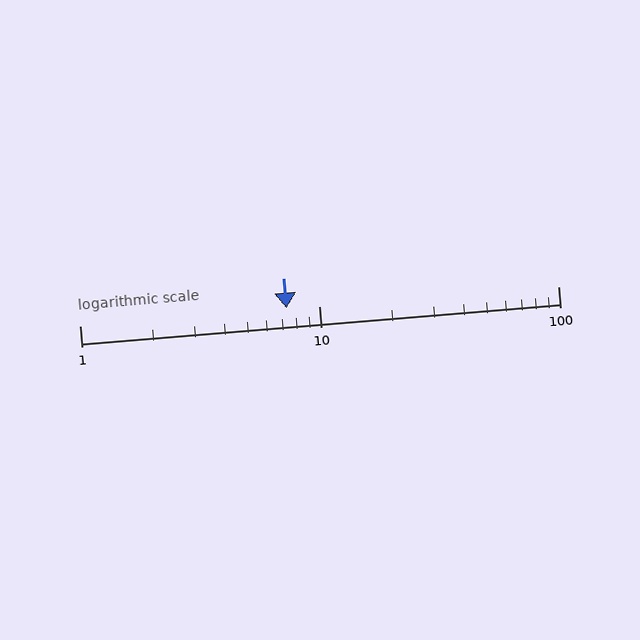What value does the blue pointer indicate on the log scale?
The pointer indicates approximately 7.3.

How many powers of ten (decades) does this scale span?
The scale spans 2 decades, from 1 to 100.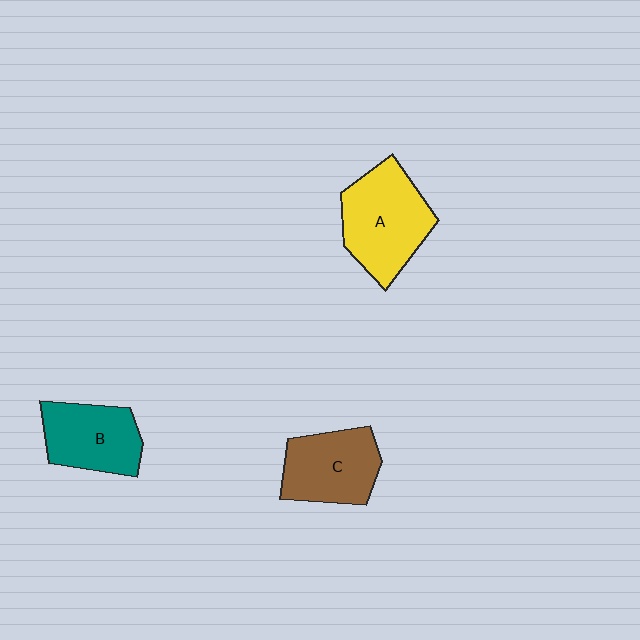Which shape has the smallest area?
Shape B (teal).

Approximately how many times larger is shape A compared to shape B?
Approximately 1.3 times.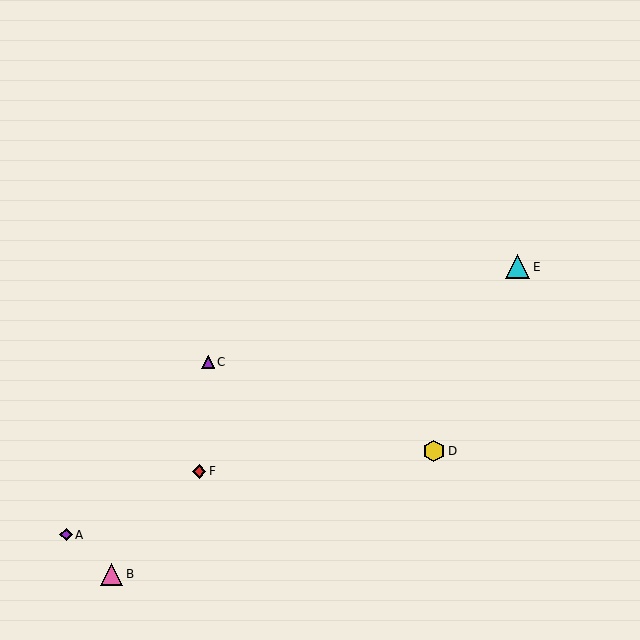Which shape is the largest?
The cyan triangle (labeled E) is the largest.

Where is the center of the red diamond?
The center of the red diamond is at (199, 471).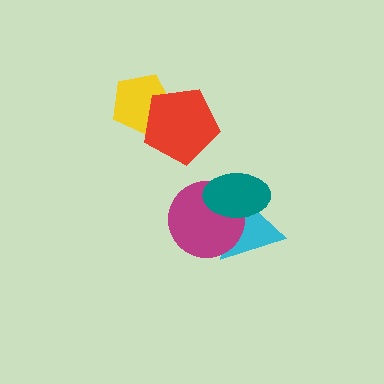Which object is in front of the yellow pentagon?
The red pentagon is in front of the yellow pentagon.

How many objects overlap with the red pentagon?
1 object overlaps with the red pentagon.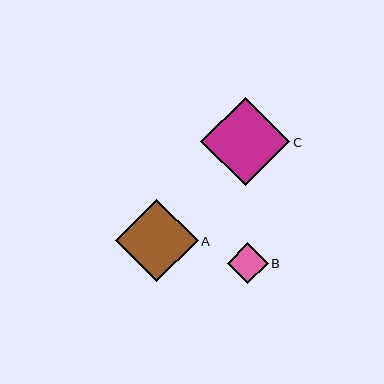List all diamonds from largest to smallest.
From largest to smallest: C, A, B.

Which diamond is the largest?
Diamond C is the largest with a size of approximately 89 pixels.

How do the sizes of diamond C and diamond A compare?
Diamond C and diamond A are approximately the same size.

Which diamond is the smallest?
Diamond B is the smallest with a size of approximately 41 pixels.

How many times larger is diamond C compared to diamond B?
Diamond C is approximately 2.2 times the size of diamond B.